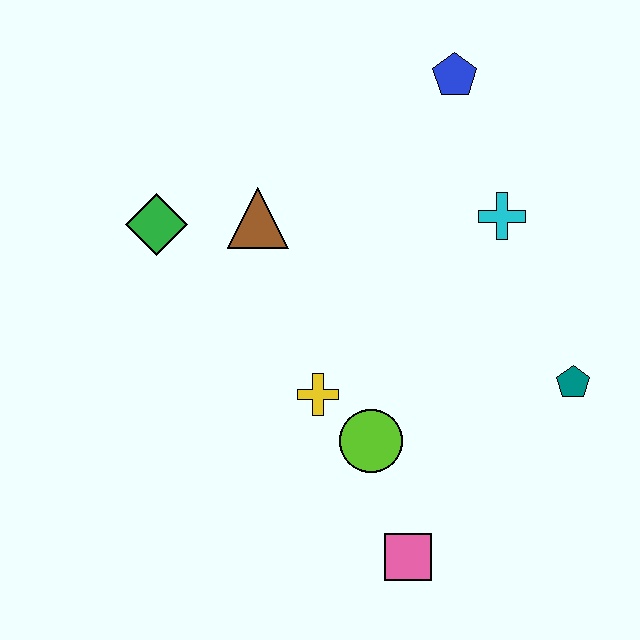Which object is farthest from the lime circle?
The blue pentagon is farthest from the lime circle.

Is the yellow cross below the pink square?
No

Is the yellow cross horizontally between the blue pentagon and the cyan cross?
No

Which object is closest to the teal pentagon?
The cyan cross is closest to the teal pentagon.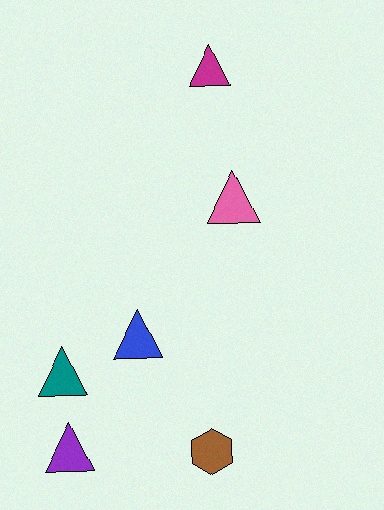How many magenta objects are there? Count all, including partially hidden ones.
There is 1 magenta object.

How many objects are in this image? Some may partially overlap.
There are 6 objects.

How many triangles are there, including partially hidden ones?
There are 5 triangles.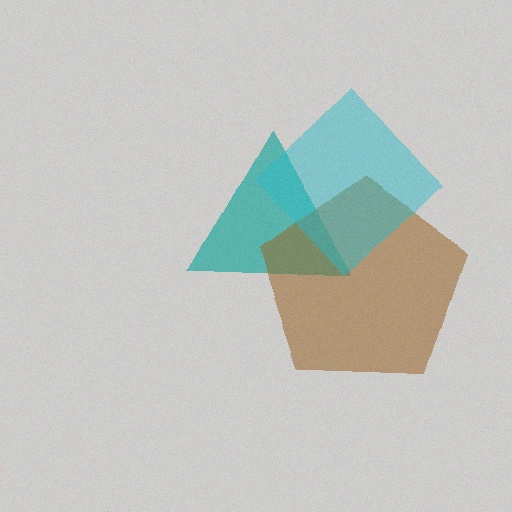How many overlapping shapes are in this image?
There are 3 overlapping shapes in the image.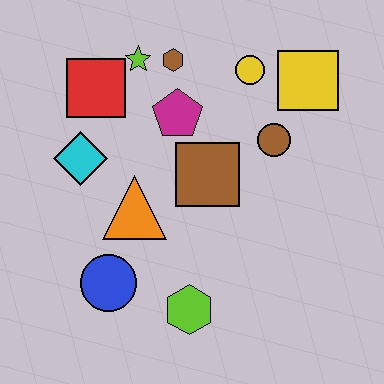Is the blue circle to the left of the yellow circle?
Yes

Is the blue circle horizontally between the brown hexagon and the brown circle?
No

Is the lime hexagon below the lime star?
Yes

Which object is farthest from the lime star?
The lime hexagon is farthest from the lime star.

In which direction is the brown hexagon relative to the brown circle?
The brown hexagon is to the left of the brown circle.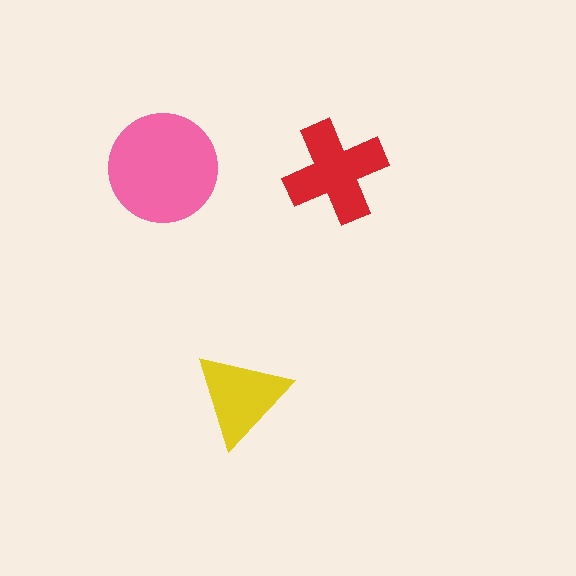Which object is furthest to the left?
The pink circle is leftmost.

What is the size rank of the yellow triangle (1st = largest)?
3rd.